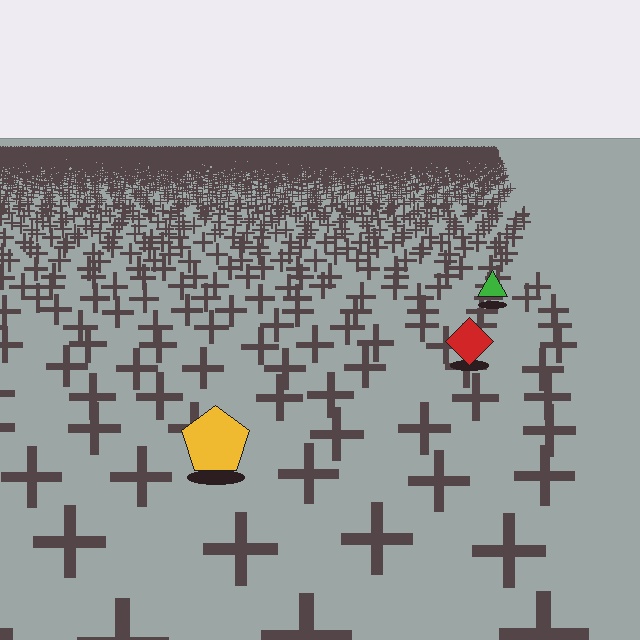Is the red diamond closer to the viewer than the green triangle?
Yes. The red diamond is closer — you can tell from the texture gradient: the ground texture is coarser near it.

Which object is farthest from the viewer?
The green triangle is farthest from the viewer. It appears smaller and the ground texture around it is denser.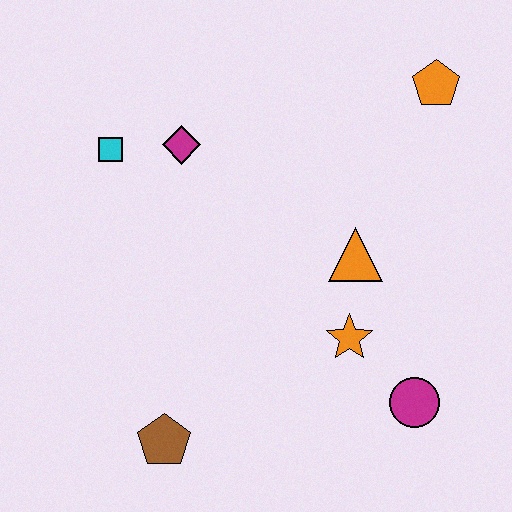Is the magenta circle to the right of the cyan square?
Yes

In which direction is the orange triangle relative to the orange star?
The orange triangle is above the orange star.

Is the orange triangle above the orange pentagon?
No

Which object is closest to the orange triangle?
The orange star is closest to the orange triangle.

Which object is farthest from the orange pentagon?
The brown pentagon is farthest from the orange pentagon.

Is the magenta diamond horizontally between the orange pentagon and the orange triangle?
No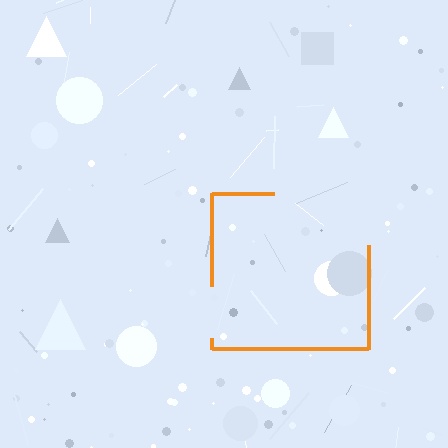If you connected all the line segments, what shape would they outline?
They would outline a square.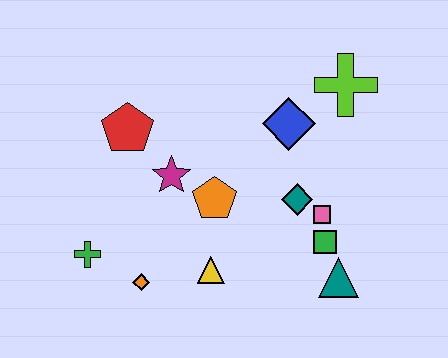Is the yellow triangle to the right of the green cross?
Yes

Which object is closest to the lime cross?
The blue diamond is closest to the lime cross.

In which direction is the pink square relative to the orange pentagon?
The pink square is to the right of the orange pentagon.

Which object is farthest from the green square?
The green cross is farthest from the green square.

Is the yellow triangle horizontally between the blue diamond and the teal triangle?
No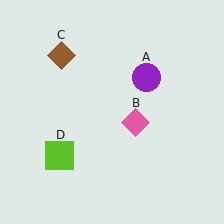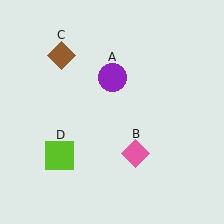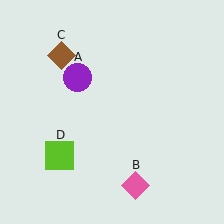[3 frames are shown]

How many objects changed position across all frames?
2 objects changed position: purple circle (object A), pink diamond (object B).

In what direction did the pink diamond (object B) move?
The pink diamond (object B) moved down.